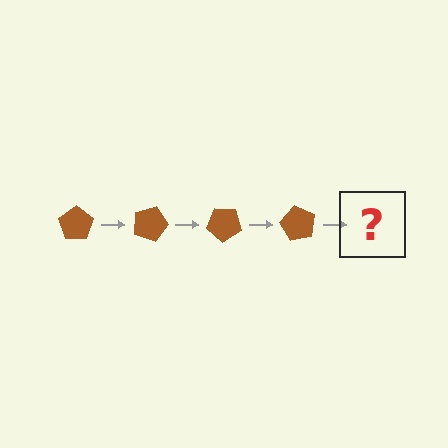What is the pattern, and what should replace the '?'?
The pattern is that the pentagon rotates 20 degrees each step. The '?' should be a brown pentagon rotated 80 degrees.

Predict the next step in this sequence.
The next step is a brown pentagon rotated 80 degrees.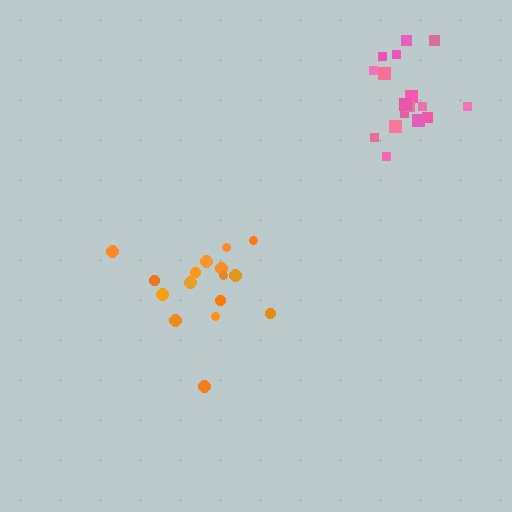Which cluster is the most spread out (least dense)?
Orange.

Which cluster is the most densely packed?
Pink.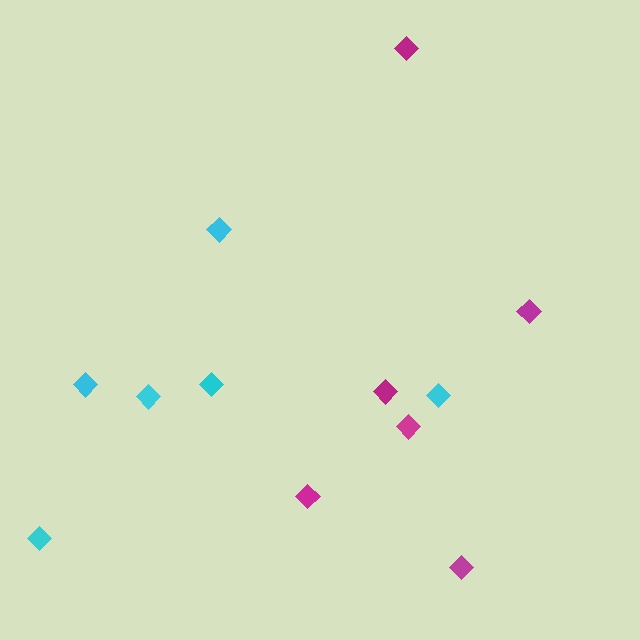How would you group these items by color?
There are 2 groups: one group of cyan diamonds (6) and one group of magenta diamonds (6).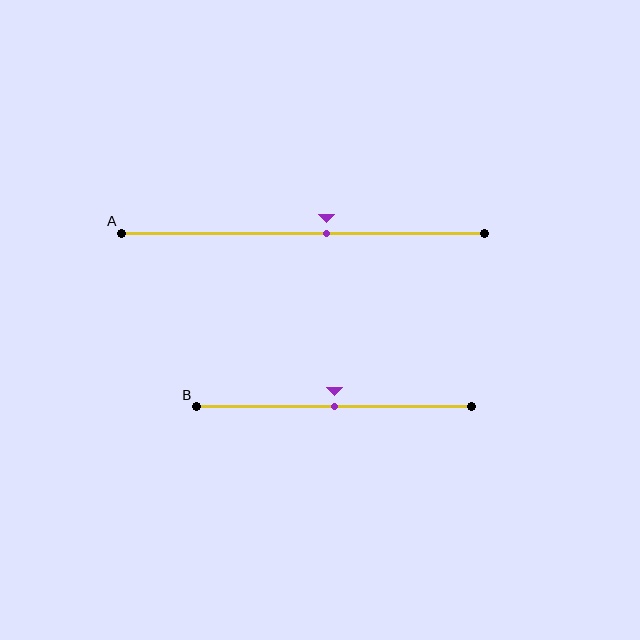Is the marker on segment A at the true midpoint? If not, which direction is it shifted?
No, the marker on segment A is shifted to the right by about 6% of the segment length.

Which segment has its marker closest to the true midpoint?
Segment B has its marker closest to the true midpoint.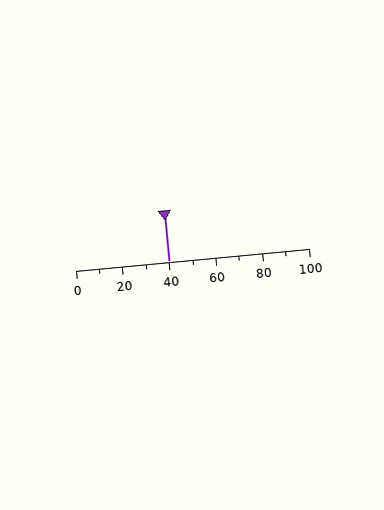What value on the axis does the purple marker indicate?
The marker indicates approximately 40.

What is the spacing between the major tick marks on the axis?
The major ticks are spaced 20 apart.